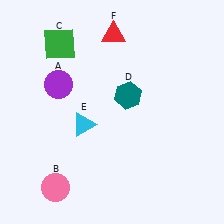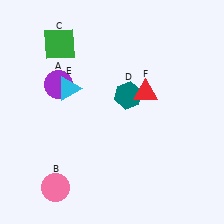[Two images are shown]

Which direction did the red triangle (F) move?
The red triangle (F) moved down.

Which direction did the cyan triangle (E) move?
The cyan triangle (E) moved up.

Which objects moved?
The objects that moved are: the cyan triangle (E), the red triangle (F).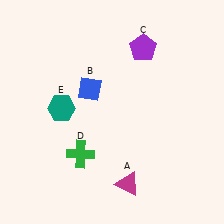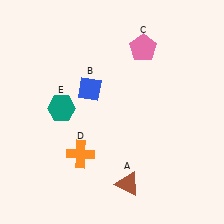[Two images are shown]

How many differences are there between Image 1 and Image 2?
There are 3 differences between the two images.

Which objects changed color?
A changed from magenta to brown. C changed from purple to pink. D changed from green to orange.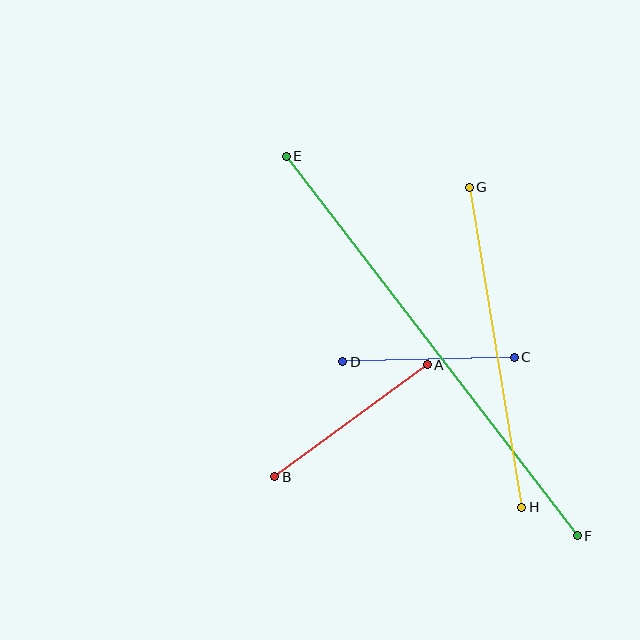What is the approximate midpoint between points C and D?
The midpoint is at approximately (428, 359) pixels.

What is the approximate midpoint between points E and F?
The midpoint is at approximately (432, 346) pixels.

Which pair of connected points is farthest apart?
Points E and F are farthest apart.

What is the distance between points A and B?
The distance is approximately 189 pixels.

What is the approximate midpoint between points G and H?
The midpoint is at approximately (495, 347) pixels.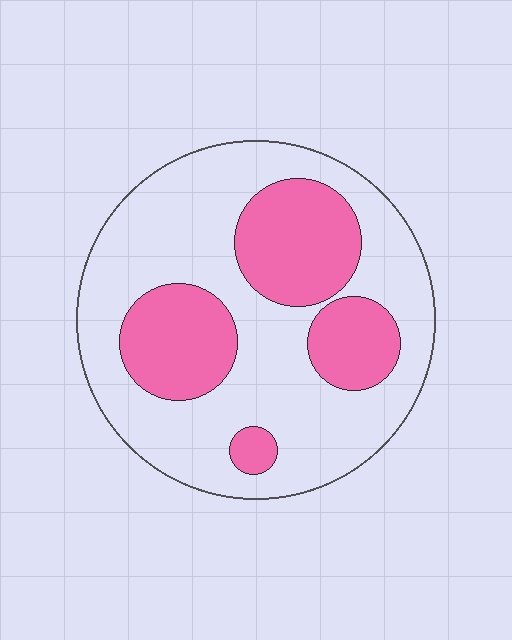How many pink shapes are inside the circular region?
4.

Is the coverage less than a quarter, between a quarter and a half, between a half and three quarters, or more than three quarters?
Between a quarter and a half.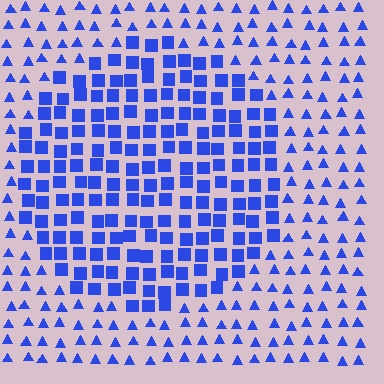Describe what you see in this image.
The image is filled with small blue elements arranged in a uniform grid. A circle-shaped region contains squares, while the surrounding area contains triangles. The boundary is defined purely by the change in element shape.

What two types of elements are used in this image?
The image uses squares inside the circle region and triangles outside it.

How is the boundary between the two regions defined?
The boundary is defined by a change in element shape: squares inside vs. triangles outside. All elements share the same color and spacing.